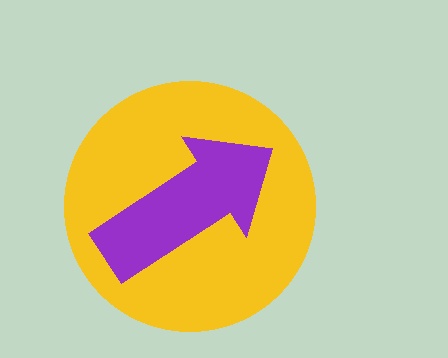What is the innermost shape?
The purple arrow.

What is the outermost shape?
The yellow circle.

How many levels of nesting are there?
2.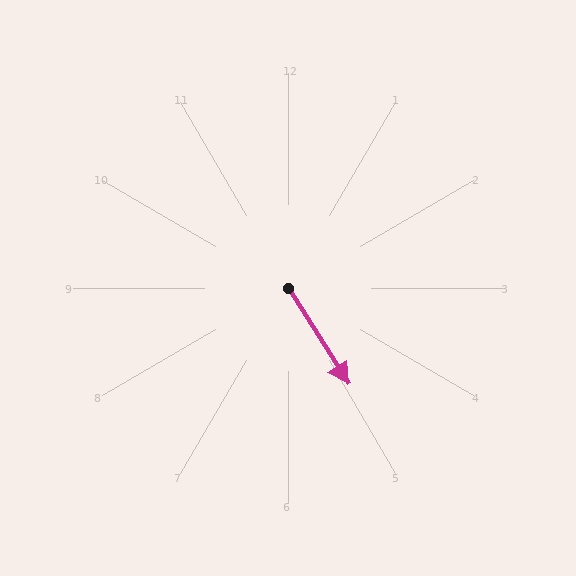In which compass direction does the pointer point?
Southeast.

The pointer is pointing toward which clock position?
Roughly 5 o'clock.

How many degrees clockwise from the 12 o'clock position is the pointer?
Approximately 148 degrees.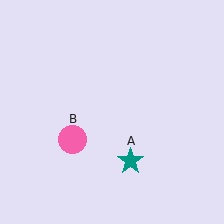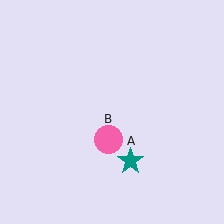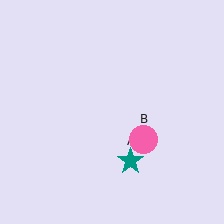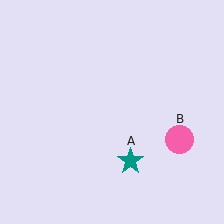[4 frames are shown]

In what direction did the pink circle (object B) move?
The pink circle (object B) moved right.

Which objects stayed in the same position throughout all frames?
Teal star (object A) remained stationary.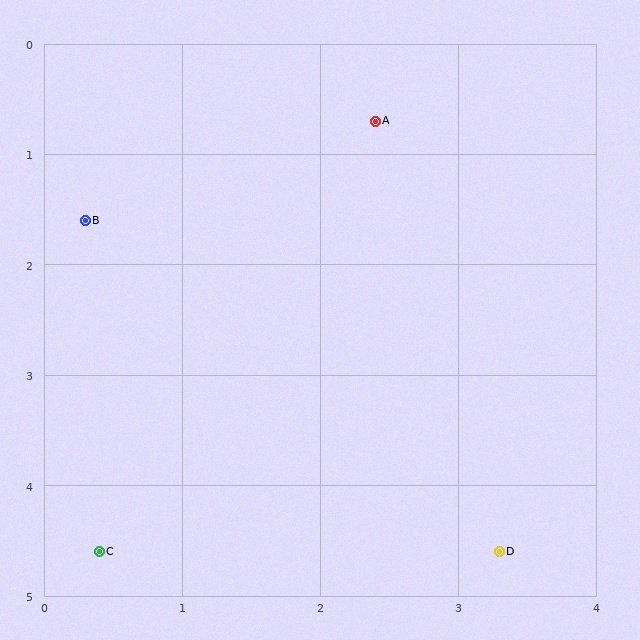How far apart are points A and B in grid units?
Points A and B are about 2.3 grid units apart.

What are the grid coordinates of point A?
Point A is at approximately (2.4, 0.7).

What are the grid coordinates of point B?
Point B is at approximately (0.3, 1.6).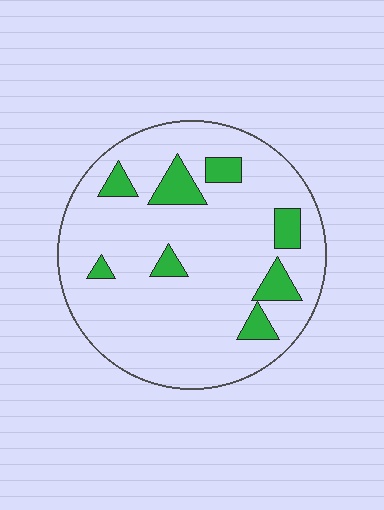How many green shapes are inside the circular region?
8.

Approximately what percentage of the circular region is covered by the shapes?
Approximately 15%.